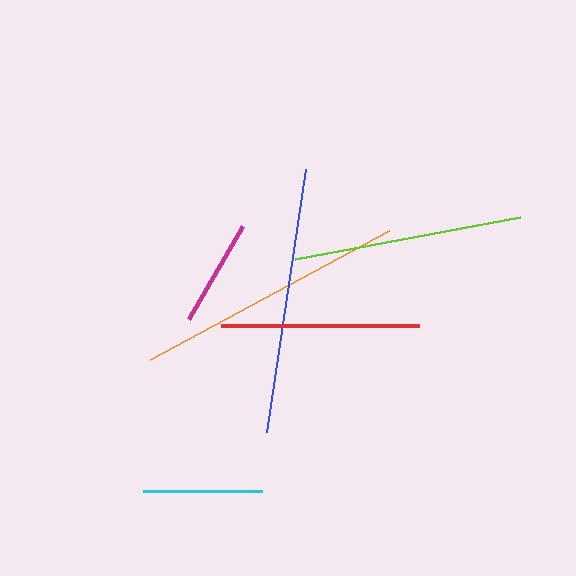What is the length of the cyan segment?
The cyan segment is approximately 119 pixels long.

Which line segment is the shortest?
The magenta line is the shortest at approximately 108 pixels.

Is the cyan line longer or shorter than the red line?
The red line is longer than the cyan line.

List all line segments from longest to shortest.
From longest to shortest: orange, blue, lime, red, cyan, magenta.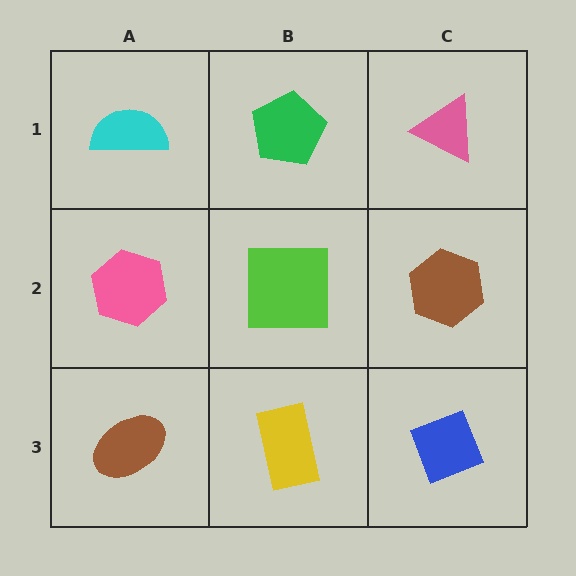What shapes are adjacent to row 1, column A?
A pink hexagon (row 2, column A), a green pentagon (row 1, column B).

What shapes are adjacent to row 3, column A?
A pink hexagon (row 2, column A), a yellow rectangle (row 3, column B).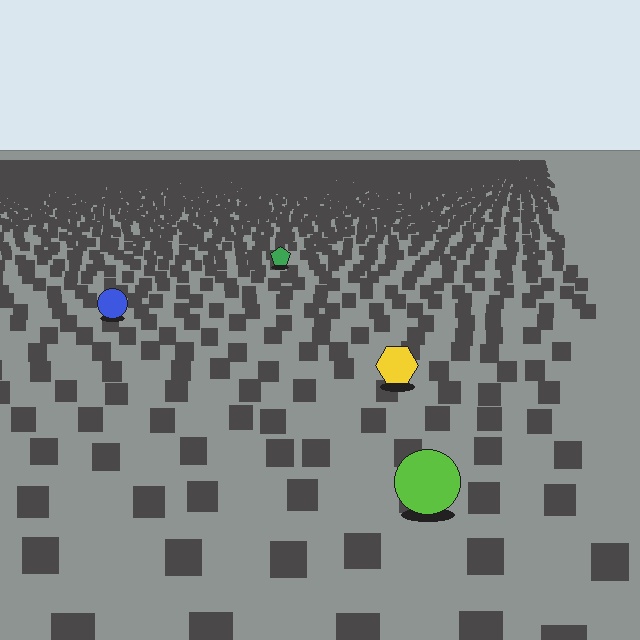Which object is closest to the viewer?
The lime circle is closest. The texture marks near it are larger and more spread out.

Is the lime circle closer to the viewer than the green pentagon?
Yes. The lime circle is closer — you can tell from the texture gradient: the ground texture is coarser near it.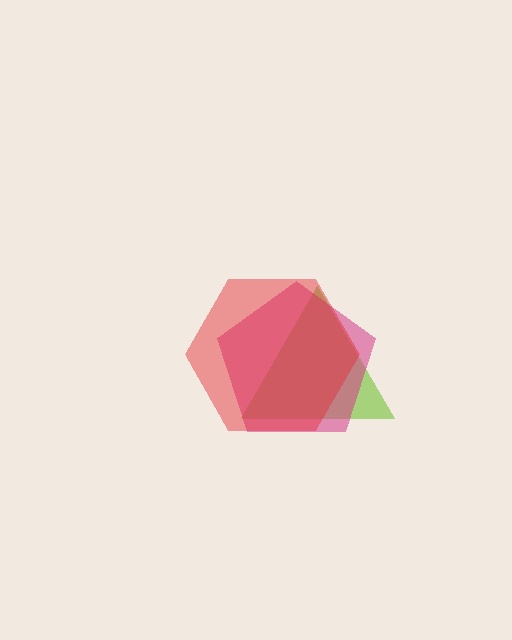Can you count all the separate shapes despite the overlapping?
Yes, there are 3 separate shapes.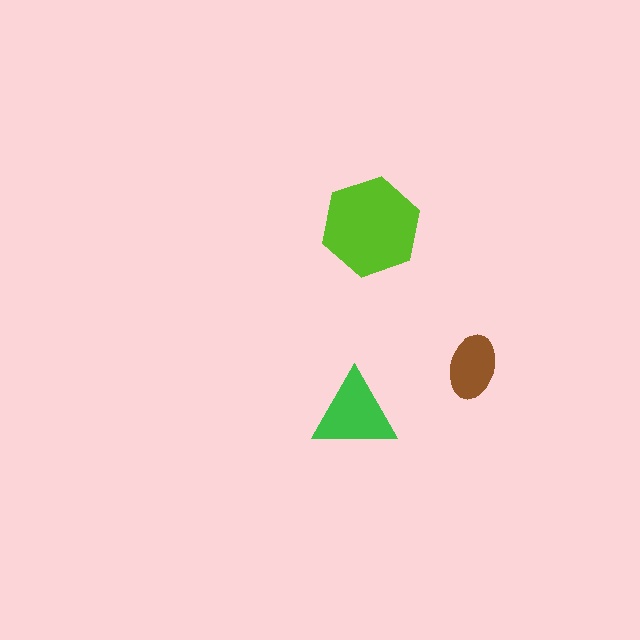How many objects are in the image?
There are 3 objects in the image.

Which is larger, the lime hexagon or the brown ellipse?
The lime hexagon.